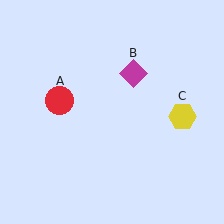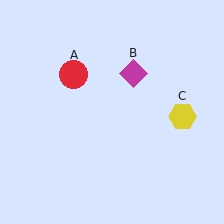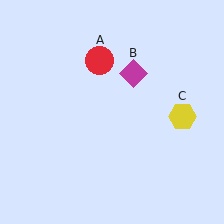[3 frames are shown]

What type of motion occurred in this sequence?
The red circle (object A) rotated clockwise around the center of the scene.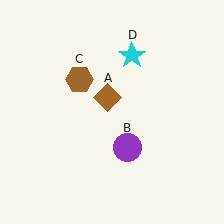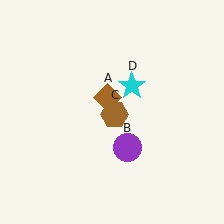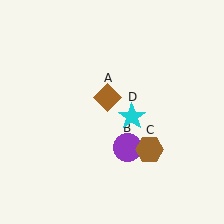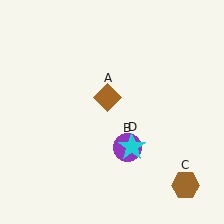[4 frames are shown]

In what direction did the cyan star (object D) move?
The cyan star (object D) moved down.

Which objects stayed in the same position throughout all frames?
Brown diamond (object A) and purple circle (object B) remained stationary.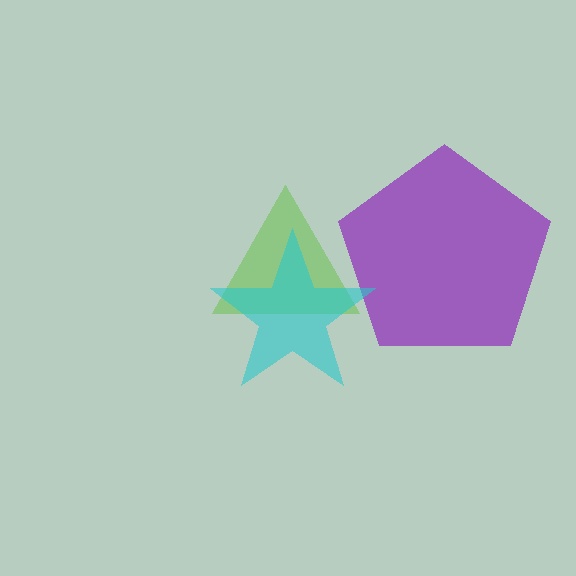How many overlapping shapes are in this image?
There are 3 overlapping shapes in the image.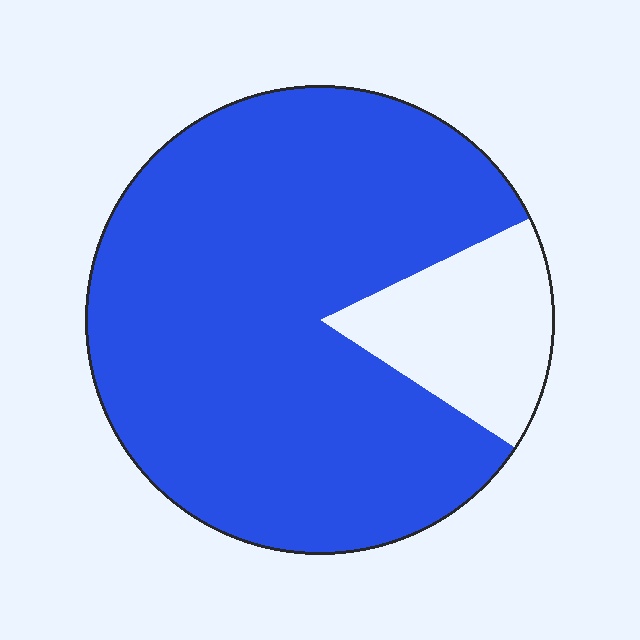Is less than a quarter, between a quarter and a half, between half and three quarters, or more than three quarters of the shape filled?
More than three quarters.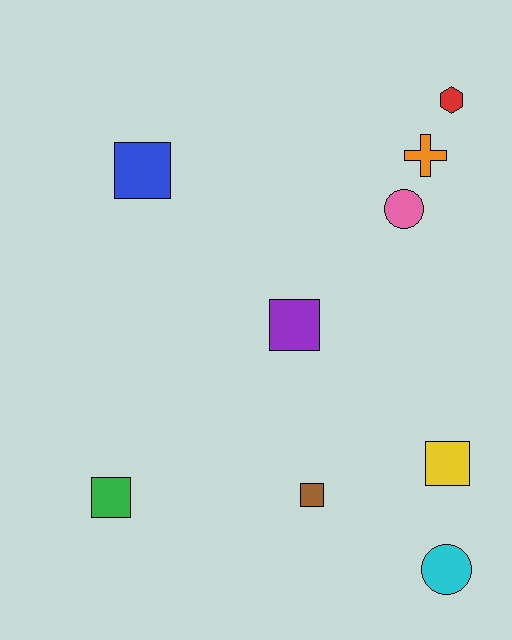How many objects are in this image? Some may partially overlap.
There are 9 objects.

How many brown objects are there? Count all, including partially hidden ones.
There is 1 brown object.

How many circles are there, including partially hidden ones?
There are 2 circles.